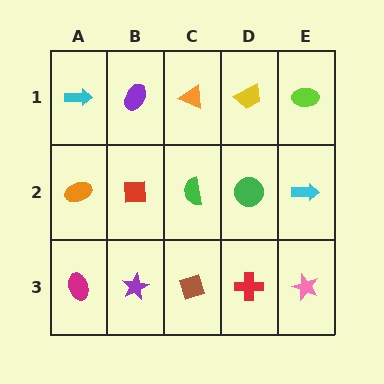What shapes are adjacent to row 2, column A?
A cyan arrow (row 1, column A), a magenta ellipse (row 3, column A), a red square (row 2, column B).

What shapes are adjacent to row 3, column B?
A red square (row 2, column B), a magenta ellipse (row 3, column A), a brown diamond (row 3, column C).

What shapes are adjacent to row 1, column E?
A cyan arrow (row 2, column E), a yellow trapezoid (row 1, column D).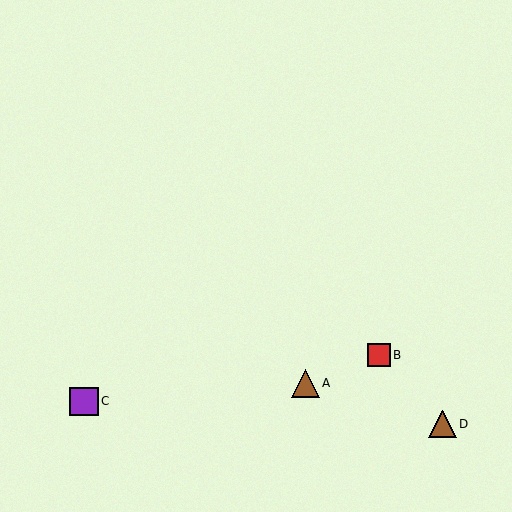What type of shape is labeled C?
Shape C is a purple square.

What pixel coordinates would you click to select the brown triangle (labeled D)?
Click at (442, 424) to select the brown triangle D.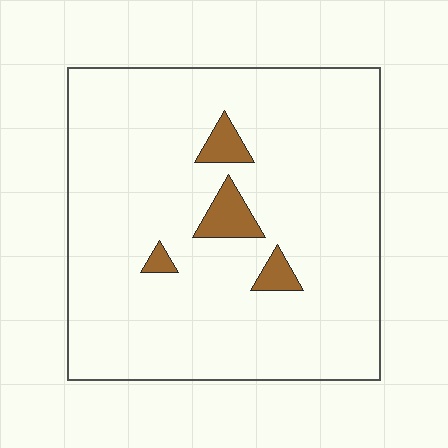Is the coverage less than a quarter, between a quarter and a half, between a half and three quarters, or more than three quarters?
Less than a quarter.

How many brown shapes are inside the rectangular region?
4.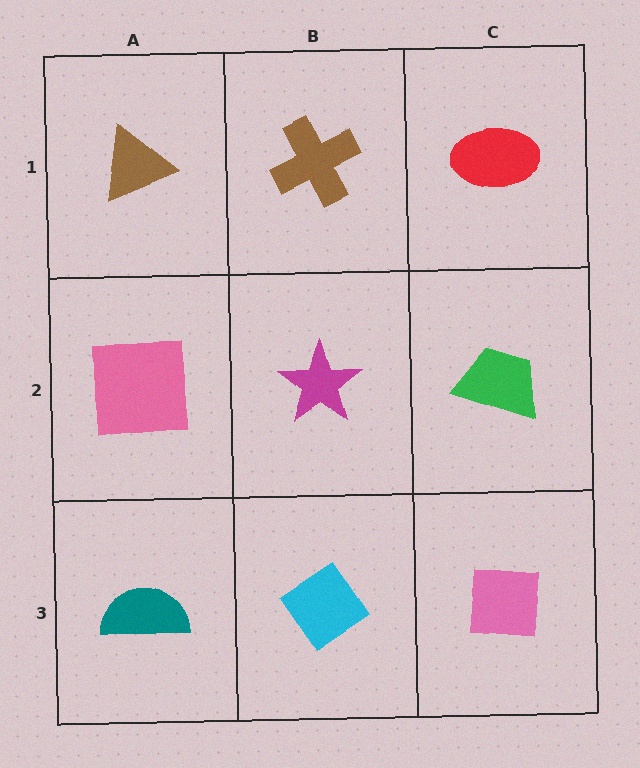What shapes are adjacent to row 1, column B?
A magenta star (row 2, column B), a brown triangle (row 1, column A), a red ellipse (row 1, column C).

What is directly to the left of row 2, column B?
A pink square.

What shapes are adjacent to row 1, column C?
A green trapezoid (row 2, column C), a brown cross (row 1, column B).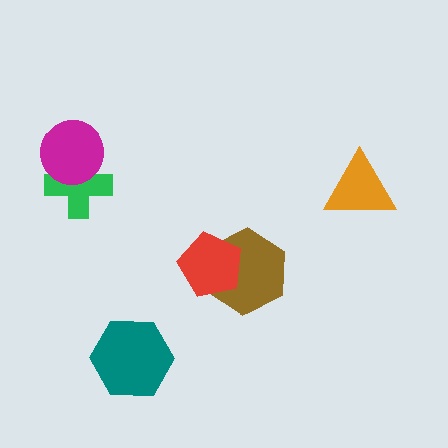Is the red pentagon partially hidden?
No, no other shape covers it.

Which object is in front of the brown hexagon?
The red pentagon is in front of the brown hexagon.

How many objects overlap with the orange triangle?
0 objects overlap with the orange triangle.